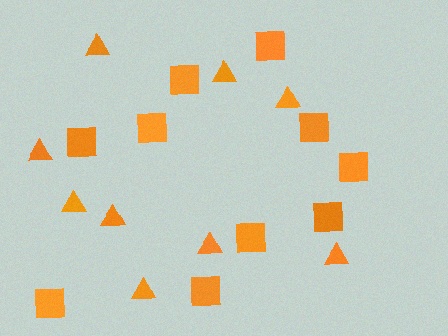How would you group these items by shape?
There are 2 groups: one group of squares (10) and one group of triangles (9).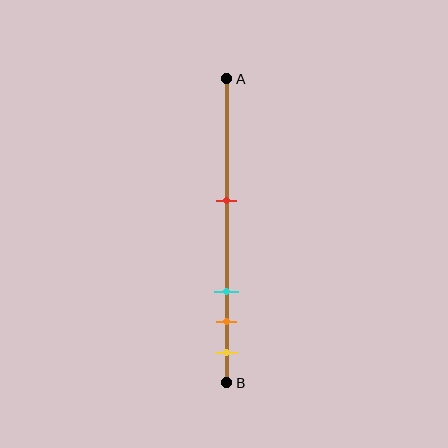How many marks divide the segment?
There are 4 marks dividing the segment.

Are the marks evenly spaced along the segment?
No, the marks are not evenly spaced.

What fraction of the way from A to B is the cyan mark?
The cyan mark is approximately 70% (0.7) of the way from A to B.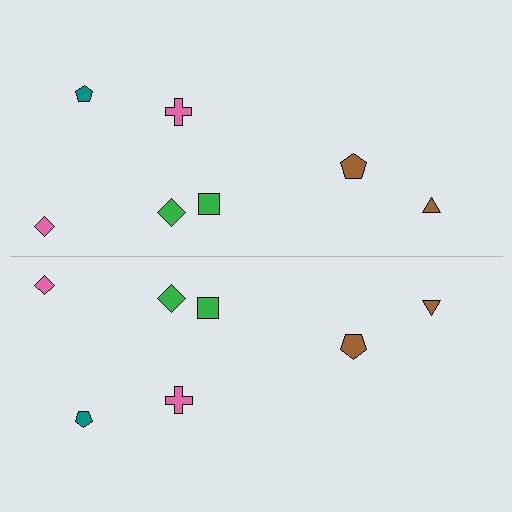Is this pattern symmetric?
Yes, this pattern has bilateral (reflection) symmetry.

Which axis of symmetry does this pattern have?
The pattern has a horizontal axis of symmetry running through the center of the image.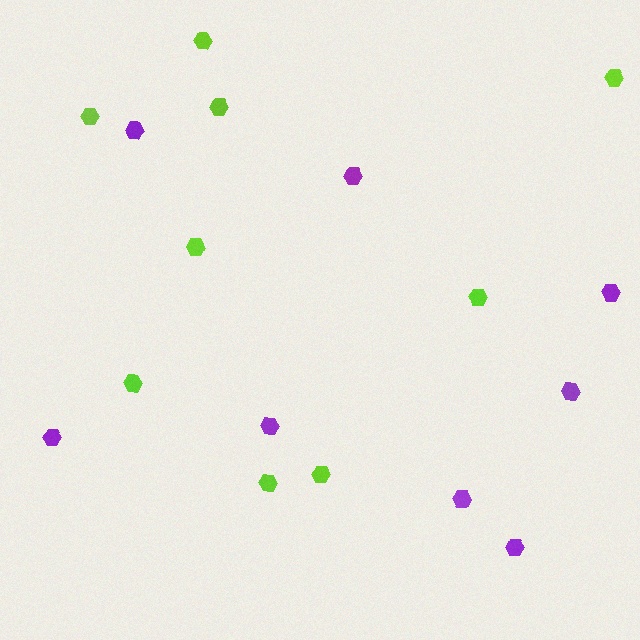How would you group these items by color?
There are 2 groups: one group of lime hexagons (9) and one group of purple hexagons (8).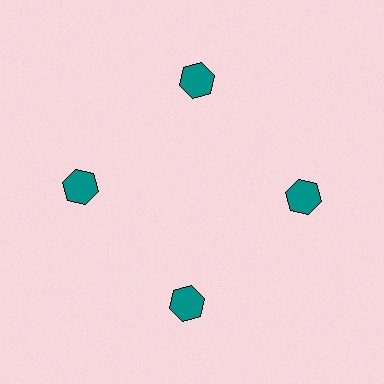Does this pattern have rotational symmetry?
Yes, this pattern has 4-fold rotational symmetry. It looks the same after rotating 90 degrees around the center.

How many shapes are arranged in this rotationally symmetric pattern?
There are 4 shapes, arranged in 4 groups of 1.